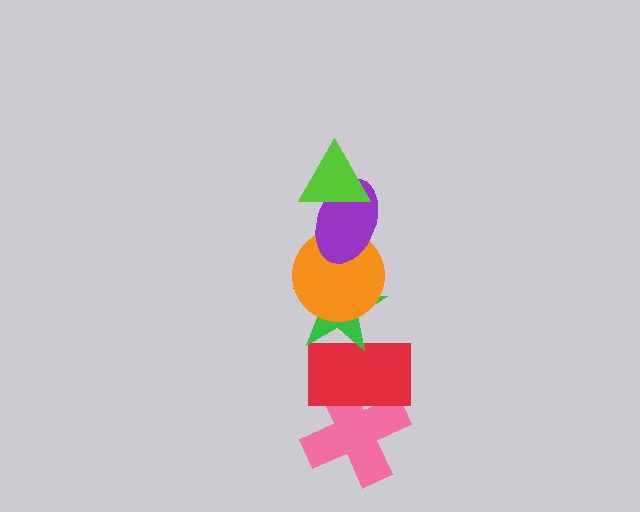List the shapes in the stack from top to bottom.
From top to bottom: the lime triangle, the purple ellipse, the orange circle, the green star, the red rectangle, the pink cross.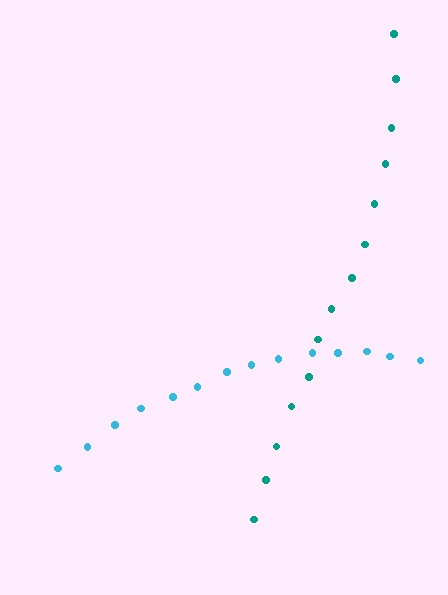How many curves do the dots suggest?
There are 2 distinct paths.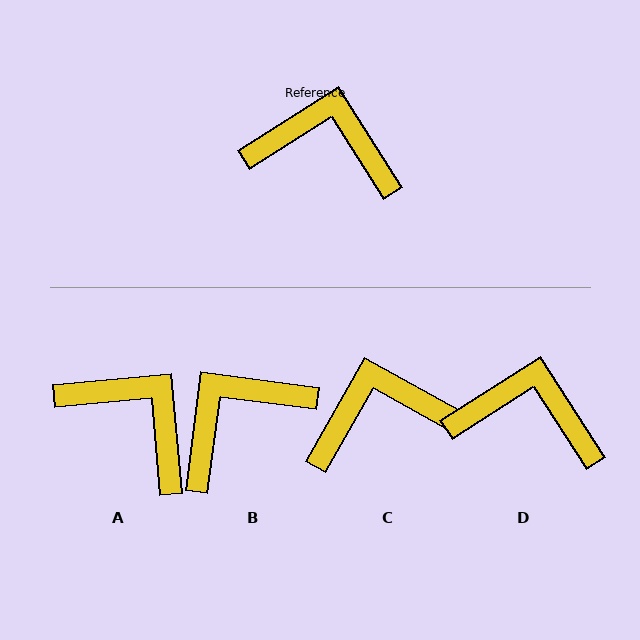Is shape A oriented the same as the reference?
No, it is off by about 27 degrees.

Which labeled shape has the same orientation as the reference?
D.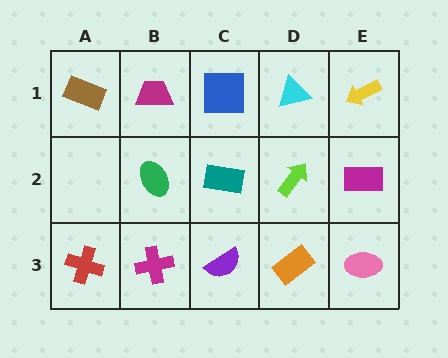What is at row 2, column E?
A magenta rectangle.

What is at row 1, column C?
A blue square.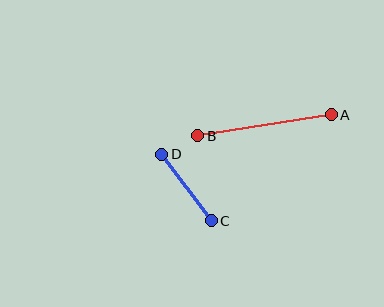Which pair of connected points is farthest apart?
Points A and B are farthest apart.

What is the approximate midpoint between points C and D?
The midpoint is at approximately (187, 188) pixels.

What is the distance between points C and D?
The distance is approximately 83 pixels.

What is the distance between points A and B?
The distance is approximately 135 pixels.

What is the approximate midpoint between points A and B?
The midpoint is at approximately (265, 125) pixels.